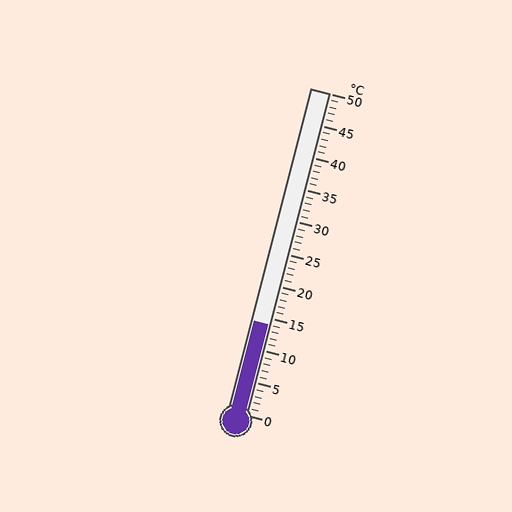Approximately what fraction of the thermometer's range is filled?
The thermometer is filled to approximately 30% of its range.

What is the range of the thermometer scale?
The thermometer scale ranges from 0°C to 50°C.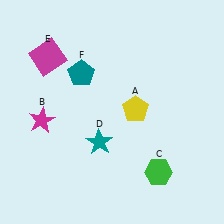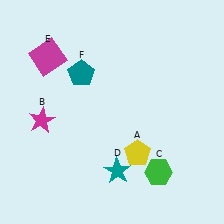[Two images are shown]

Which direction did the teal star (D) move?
The teal star (D) moved down.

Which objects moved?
The objects that moved are: the yellow pentagon (A), the teal star (D).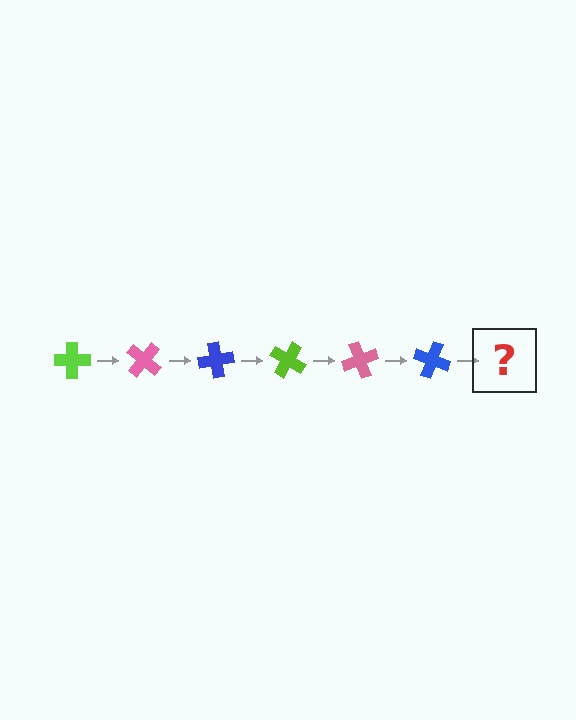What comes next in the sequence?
The next element should be a lime cross, rotated 240 degrees from the start.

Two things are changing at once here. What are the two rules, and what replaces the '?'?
The two rules are that it rotates 40 degrees each step and the color cycles through lime, pink, and blue. The '?' should be a lime cross, rotated 240 degrees from the start.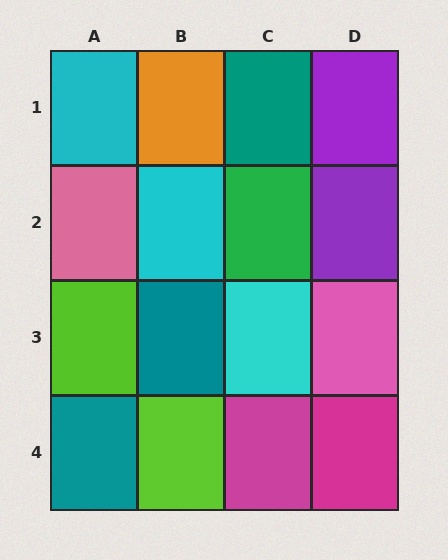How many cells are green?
1 cell is green.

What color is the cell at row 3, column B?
Teal.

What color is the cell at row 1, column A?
Cyan.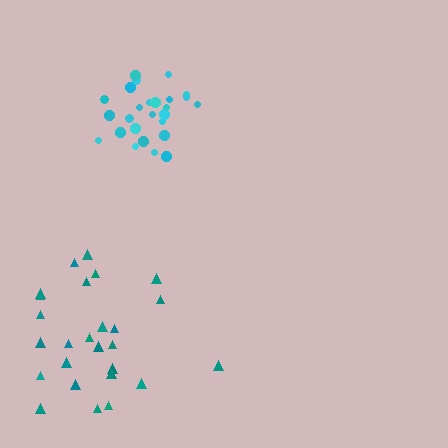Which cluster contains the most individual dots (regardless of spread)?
Teal (27).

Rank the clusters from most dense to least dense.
cyan, teal.